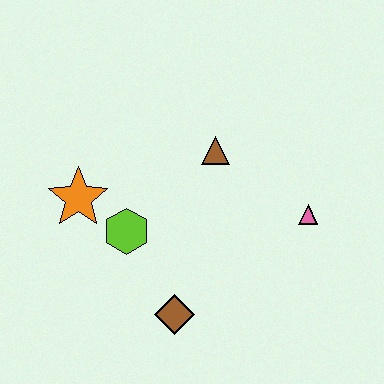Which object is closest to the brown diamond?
The lime hexagon is closest to the brown diamond.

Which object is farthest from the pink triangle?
The orange star is farthest from the pink triangle.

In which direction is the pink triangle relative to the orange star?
The pink triangle is to the right of the orange star.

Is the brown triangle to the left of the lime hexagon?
No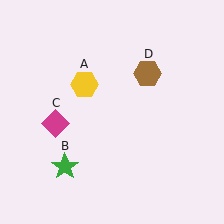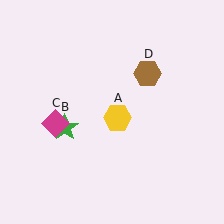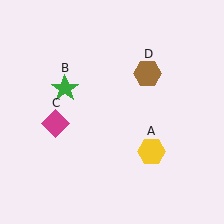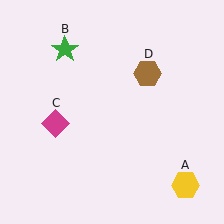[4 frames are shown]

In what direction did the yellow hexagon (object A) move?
The yellow hexagon (object A) moved down and to the right.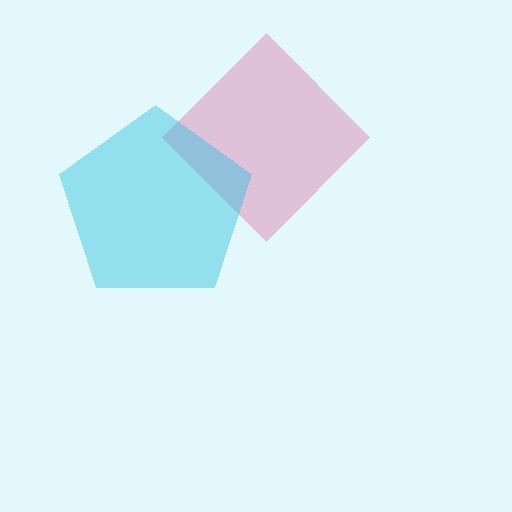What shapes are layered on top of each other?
The layered shapes are: a pink diamond, a cyan pentagon.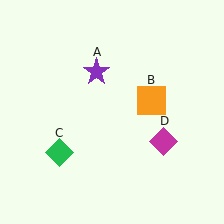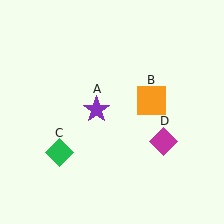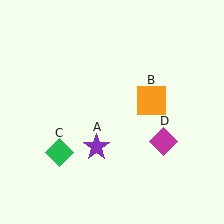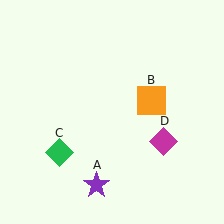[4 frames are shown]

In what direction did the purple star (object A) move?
The purple star (object A) moved down.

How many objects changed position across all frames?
1 object changed position: purple star (object A).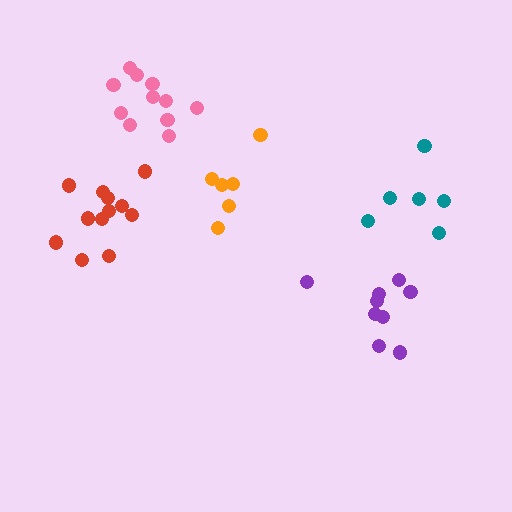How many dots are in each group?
Group 1: 9 dots, Group 2: 12 dots, Group 3: 6 dots, Group 4: 6 dots, Group 5: 11 dots (44 total).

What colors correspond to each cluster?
The clusters are colored: purple, red, orange, teal, pink.